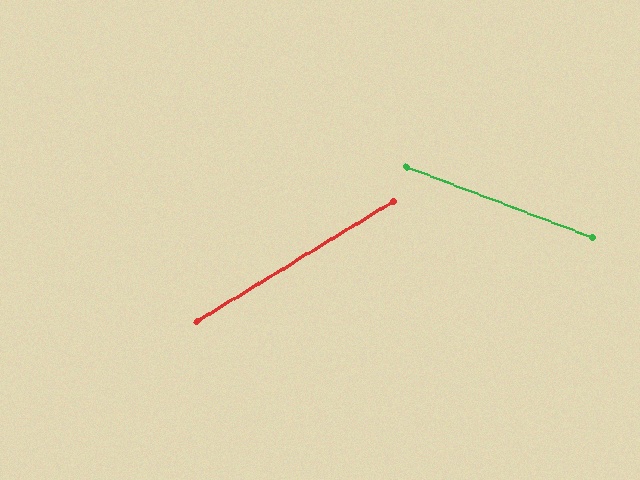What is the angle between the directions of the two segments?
Approximately 52 degrees.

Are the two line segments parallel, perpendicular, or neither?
Neither parallel nor perpendicular — they differ by about 52°.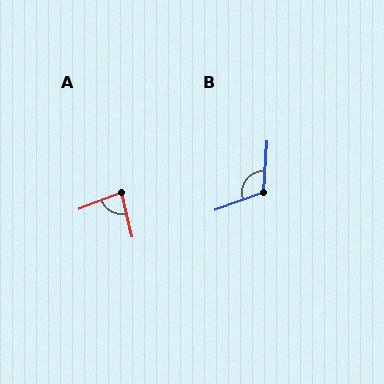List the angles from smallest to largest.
A (82°), B (113°).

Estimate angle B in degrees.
Approximately 113 degrees.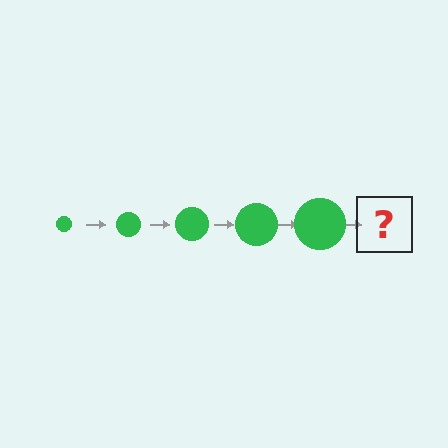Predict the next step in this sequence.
The next step is a green circle, larger than the previous one.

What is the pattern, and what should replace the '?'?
The pattern is that the circle gets progressively larger each step. The '?' should be a green circle, larger than the previous one.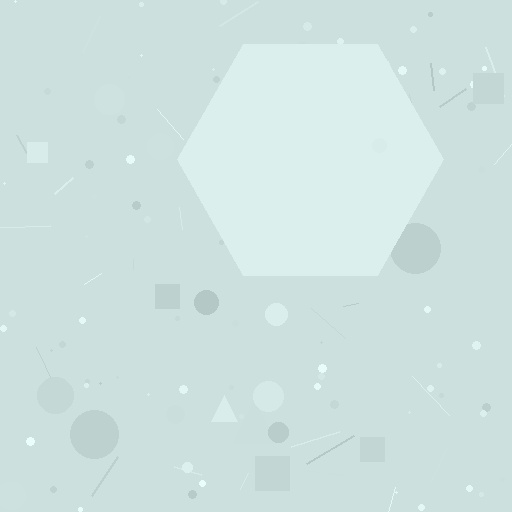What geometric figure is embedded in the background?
A hexagon is embedded in the background.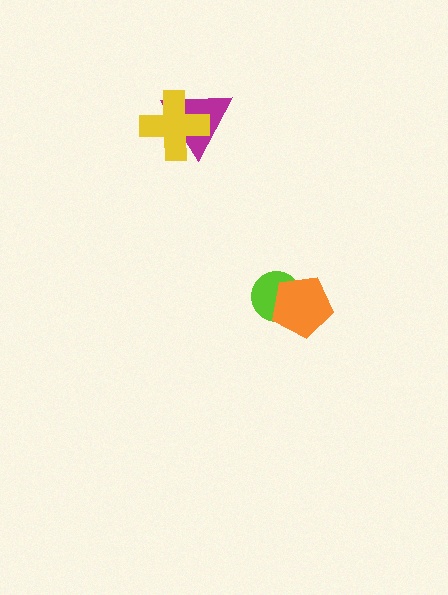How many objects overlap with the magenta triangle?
1 object overlaps with the magenta triangle.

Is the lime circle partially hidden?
Yes, it is partially covered by another shape.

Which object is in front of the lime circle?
The orange pentagon is in front of the lime circle.